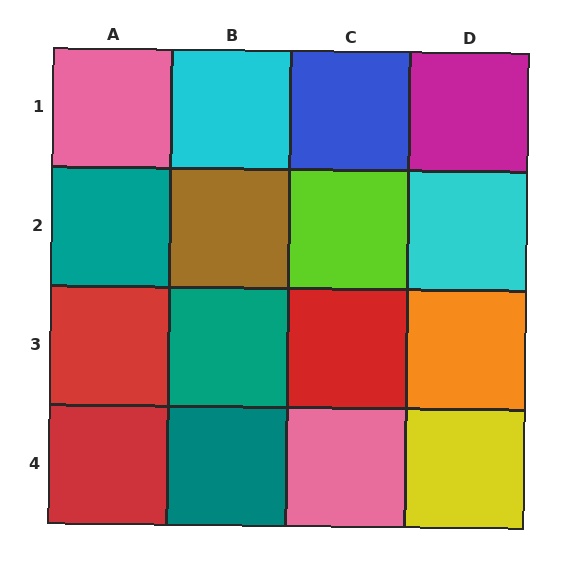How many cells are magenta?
1 cell is magenta.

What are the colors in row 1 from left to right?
Pink, cyan, blue, magenta.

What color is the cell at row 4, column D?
Yellow.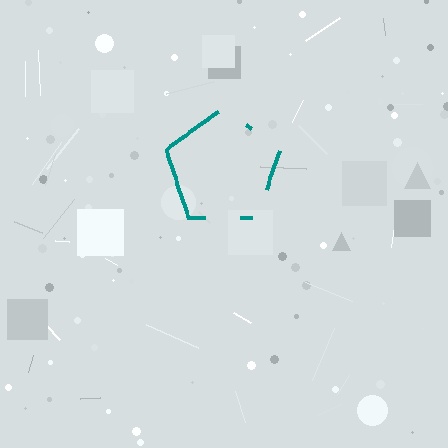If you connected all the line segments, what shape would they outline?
They would outline a pentagon.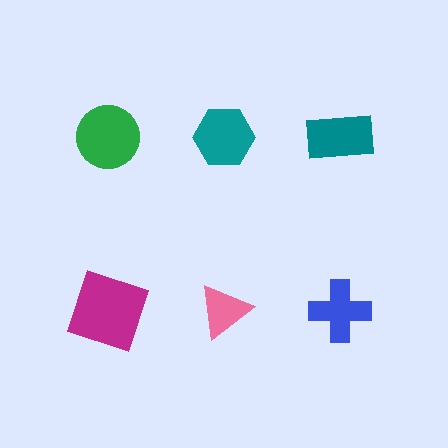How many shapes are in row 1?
3 shapes.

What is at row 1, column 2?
A teal hexagon.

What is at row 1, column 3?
A teal rectangle.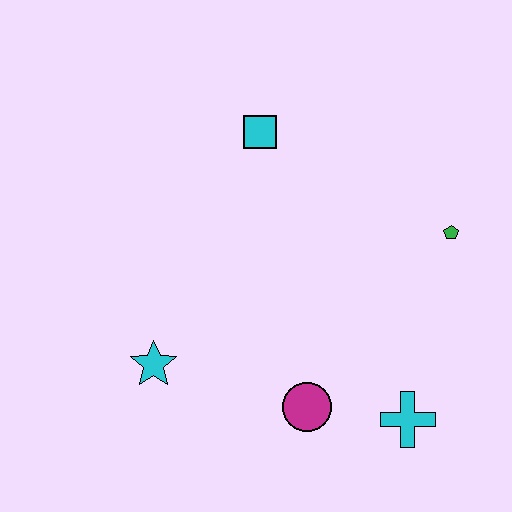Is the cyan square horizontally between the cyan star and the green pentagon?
Yes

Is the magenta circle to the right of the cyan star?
Yes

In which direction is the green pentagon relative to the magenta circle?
The green pentagon is above the magenta circle.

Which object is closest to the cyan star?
The magenta circle is closest to the cyan star.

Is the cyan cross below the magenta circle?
Yes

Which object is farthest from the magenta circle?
The cyan square is farthest from the magenta circle.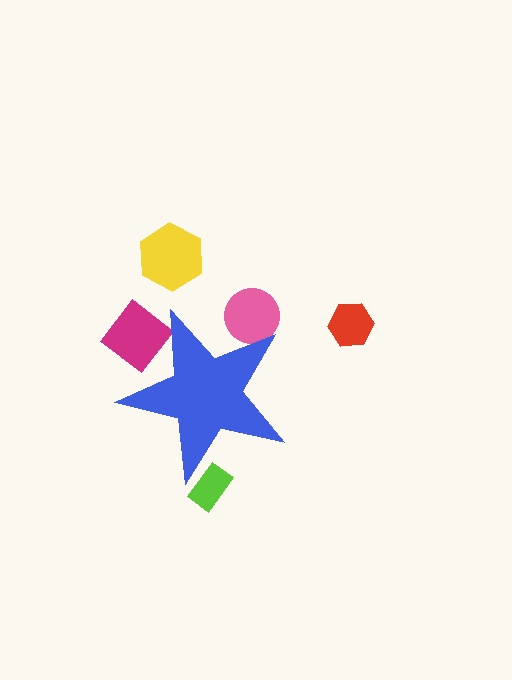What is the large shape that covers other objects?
A blue star.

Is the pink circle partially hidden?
Yes, the pink circle is partially hidden behind the blue star.